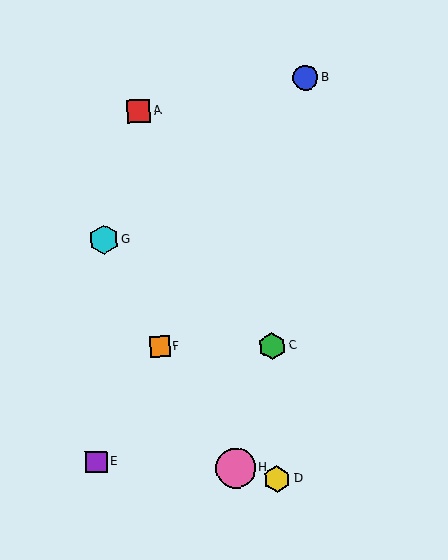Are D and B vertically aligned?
No, D is at x≈277 and B is at x≈305.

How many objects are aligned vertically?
2 objects (C, D) are aligned vertically.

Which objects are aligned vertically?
Objects C, D are aligned vertically.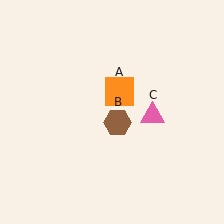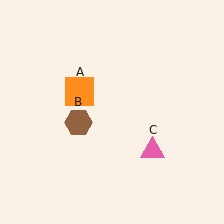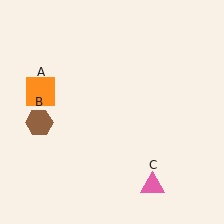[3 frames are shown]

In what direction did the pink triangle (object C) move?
The pink triangle (object C) moved down.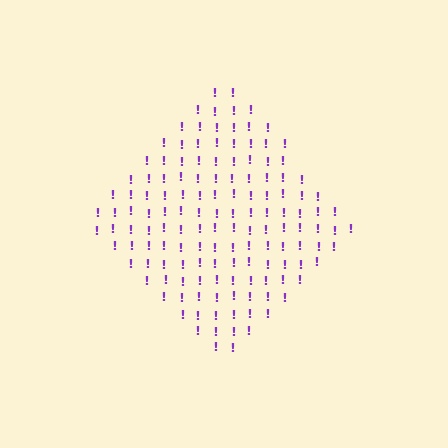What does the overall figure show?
The overall figure shows a diamond.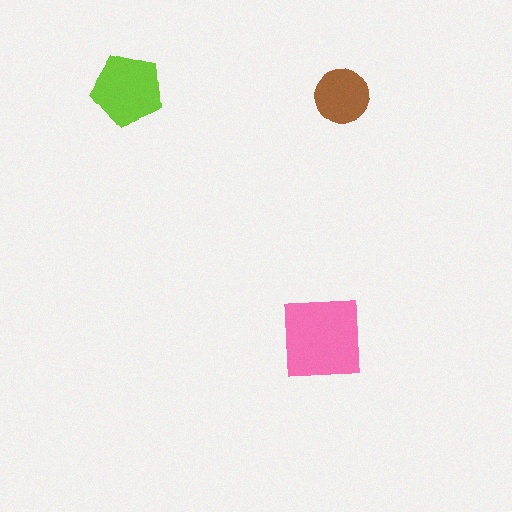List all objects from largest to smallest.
The pink square, the lime pentagon, the brown circle.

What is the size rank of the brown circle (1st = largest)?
3rd.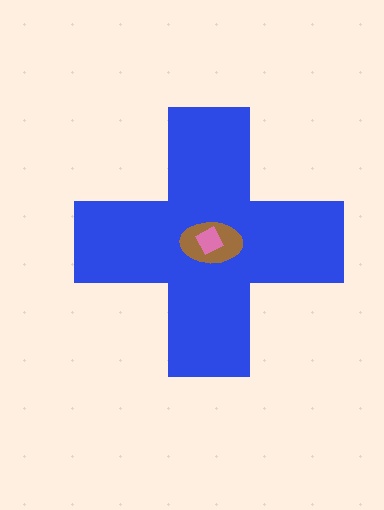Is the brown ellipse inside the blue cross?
Yes.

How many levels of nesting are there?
3.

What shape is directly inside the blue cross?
The brown ellipse.